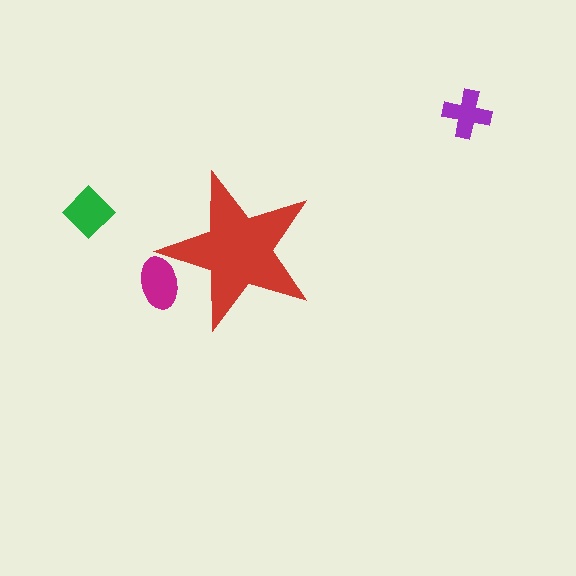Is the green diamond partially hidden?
No, the green diamond is fully visible.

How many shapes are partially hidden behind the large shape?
1 shape is partially hidden.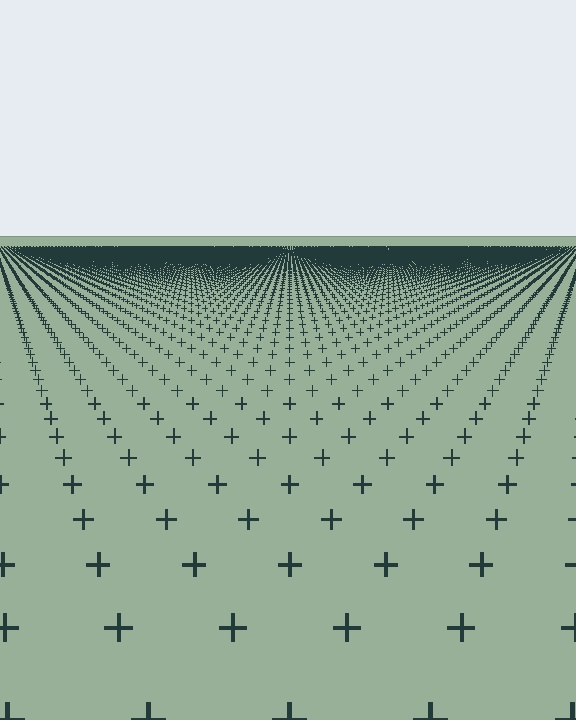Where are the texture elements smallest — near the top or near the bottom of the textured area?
Near the top.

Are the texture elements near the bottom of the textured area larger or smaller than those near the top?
Larger. Near the bottom, elements are closer to the viewer and appear at a bigger on-screen size.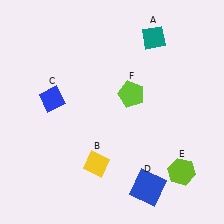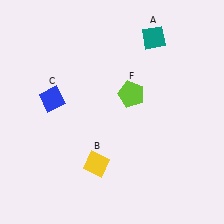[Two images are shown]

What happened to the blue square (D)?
The blue square (D) was removed in Image 2. It was in the bottom-right area of Image 1.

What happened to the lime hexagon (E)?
The lime hexagon (E) was removed in Image 2. It was in the bottom-right area of Image 1.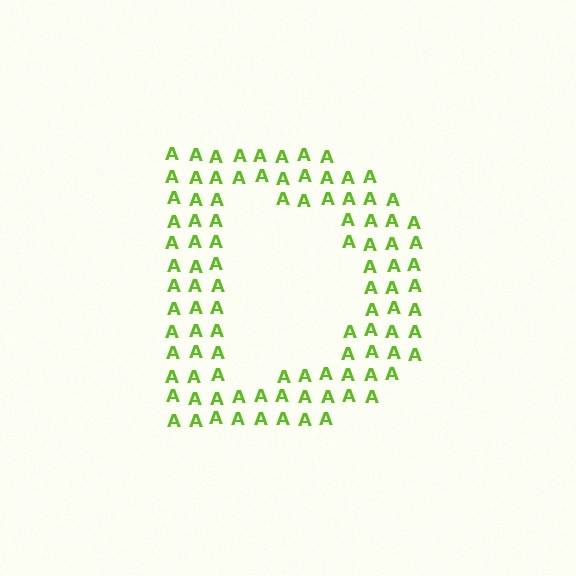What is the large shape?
The large shape is the letter D.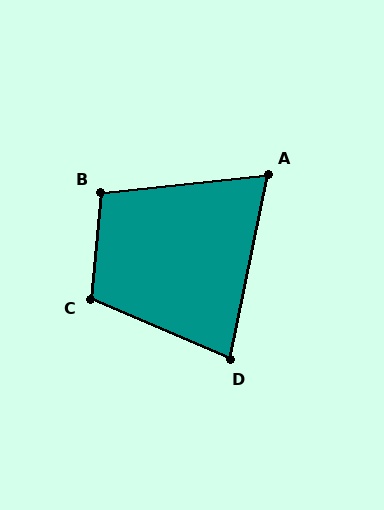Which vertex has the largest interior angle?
C, at approximately 108 degrees.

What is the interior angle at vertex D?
Approximately 79 degrees (acute).